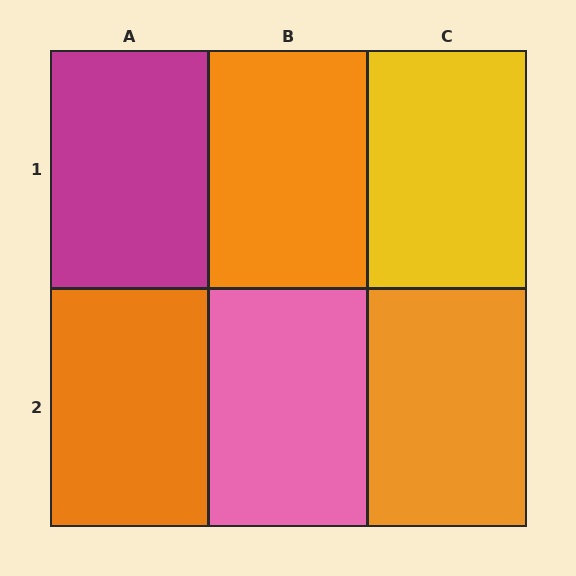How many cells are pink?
1 cell is pink.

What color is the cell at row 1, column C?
Yellow.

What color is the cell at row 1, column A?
Magenta.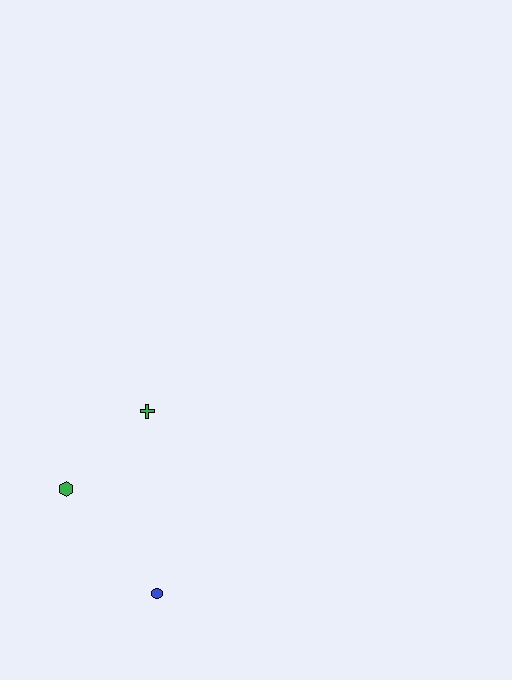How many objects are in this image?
There are 3 objects.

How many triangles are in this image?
There are no triangles.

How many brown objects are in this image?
There are no brown objects.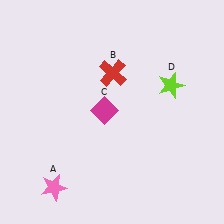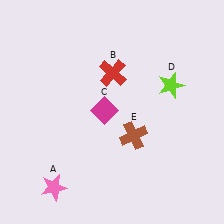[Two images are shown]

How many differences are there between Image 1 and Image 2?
There is 1 difference between the two images.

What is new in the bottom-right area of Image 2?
A brown cross (E) was added in the bottom-right area of Image 2.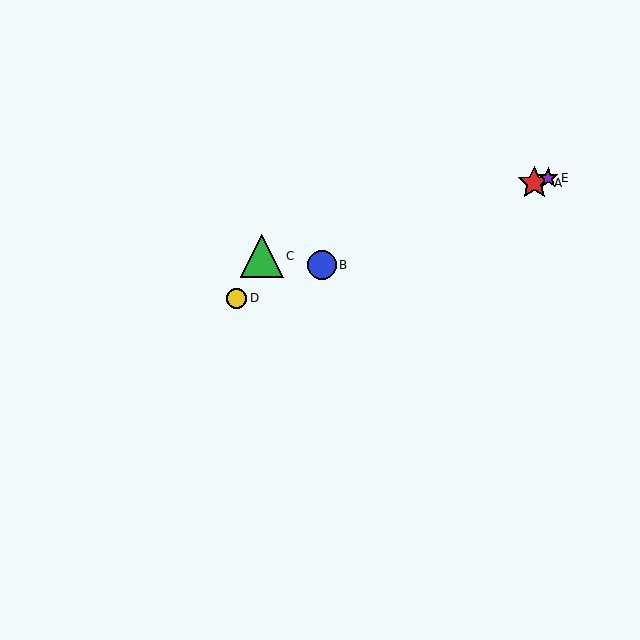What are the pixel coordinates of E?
Object E is at (548, 178).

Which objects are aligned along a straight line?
Objects A, B, D, E are aligned along a straight line.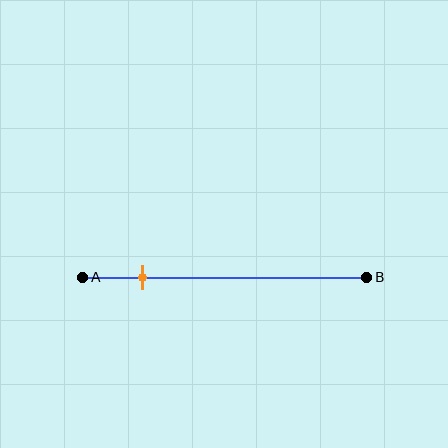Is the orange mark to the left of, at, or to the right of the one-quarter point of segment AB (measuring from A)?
The orange mark is to the left of the one-quarter point of segment AB.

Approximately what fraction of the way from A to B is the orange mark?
The orange mark is approximately 20% of the way from A to B.